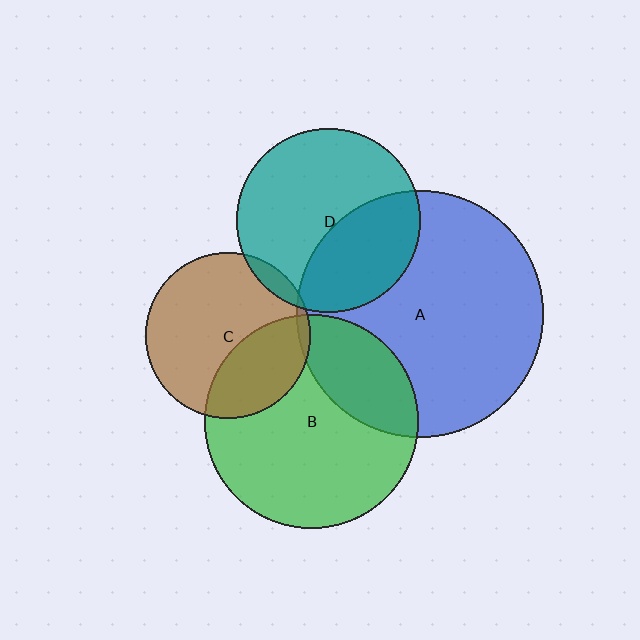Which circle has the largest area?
Circle A (blue).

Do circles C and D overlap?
Yes.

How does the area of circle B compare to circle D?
Approximately 1.4 times.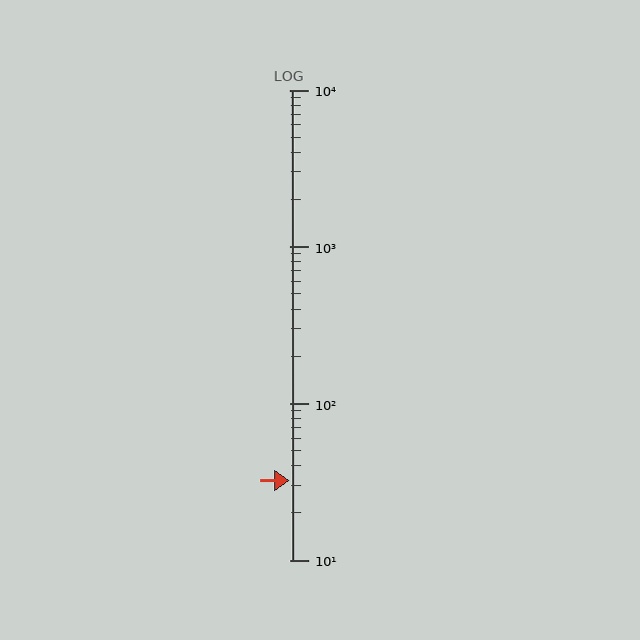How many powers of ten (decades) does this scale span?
The scale spans 3 decades, from 10 to 10000.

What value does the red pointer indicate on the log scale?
The pointer indicates approximately 32.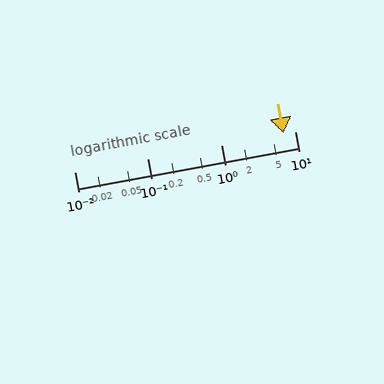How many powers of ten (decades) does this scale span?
The scale spans 3 decades, from 0.01 to 10.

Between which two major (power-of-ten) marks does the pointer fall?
The pointer is between 1 and 10.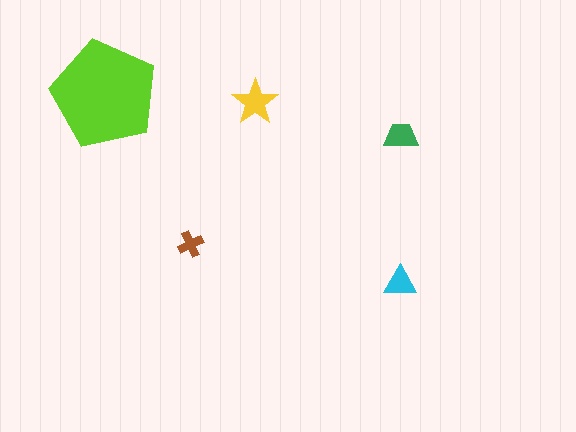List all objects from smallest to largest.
The brown cross, the cyan triangle, the green trapezoid, the yellow star, the lime pentagon.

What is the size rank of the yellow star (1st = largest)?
2nd.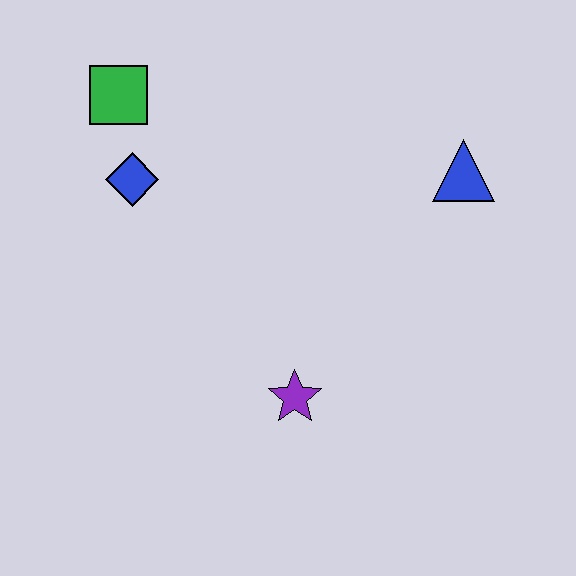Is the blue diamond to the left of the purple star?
Yes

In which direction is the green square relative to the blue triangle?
The green square is to the left of the blue triangle.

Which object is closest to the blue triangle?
The purple star is closest to the blue triangle.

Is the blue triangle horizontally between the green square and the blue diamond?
No